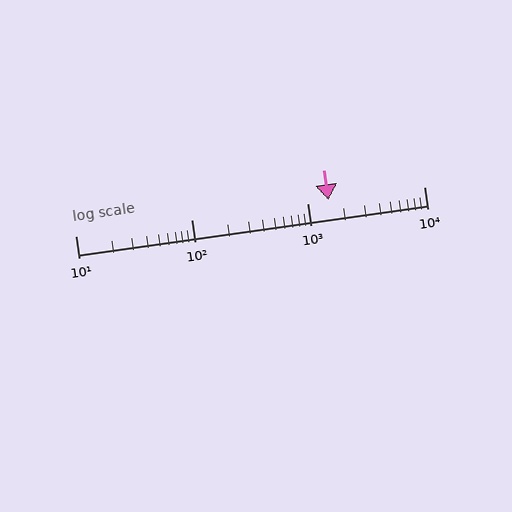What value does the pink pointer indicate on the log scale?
The pointer indicates approximately 1500.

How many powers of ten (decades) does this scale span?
The scale spans 3 decades, from 10 to 10000.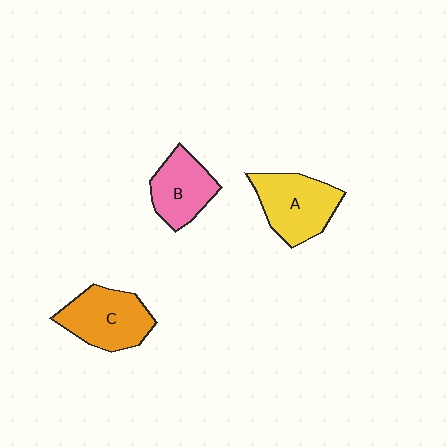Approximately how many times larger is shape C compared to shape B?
Approximately 1.2 times.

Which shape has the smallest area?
Shape B (pink).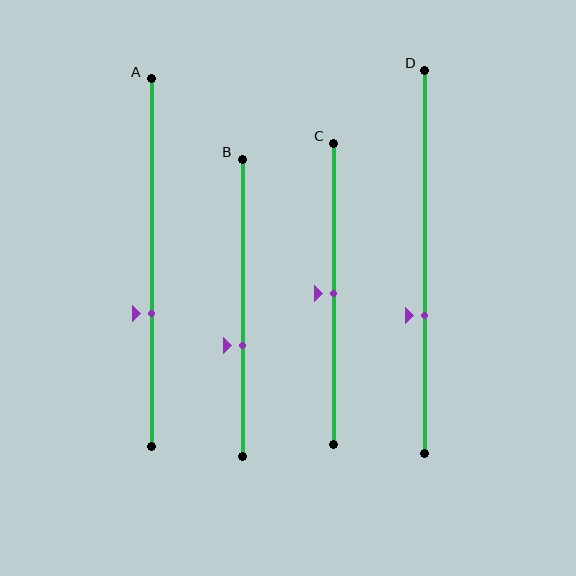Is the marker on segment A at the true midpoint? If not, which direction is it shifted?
No, the marker on segment A is shifted downward by about 14% of the segment length.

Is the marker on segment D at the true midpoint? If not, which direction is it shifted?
No, the marker on segment D is shifted downward by about 14% of the segment length.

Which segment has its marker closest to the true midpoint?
Segment C has its marker closest to the true midpoint.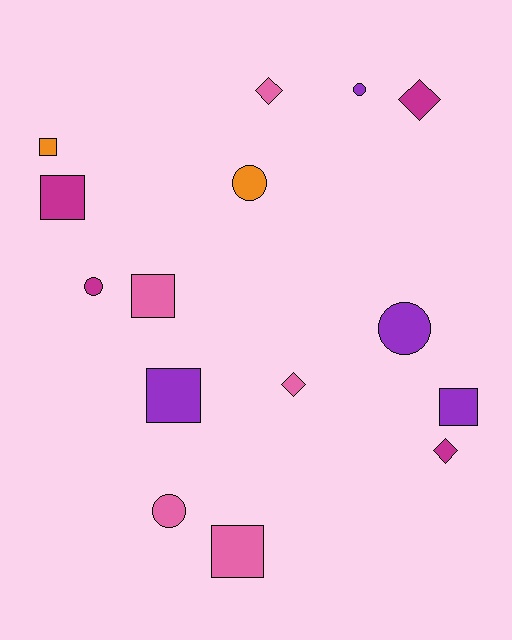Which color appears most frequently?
Pink, with 5 objects.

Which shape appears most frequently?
Square, with 6 objects.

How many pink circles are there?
There is 1 pink circle.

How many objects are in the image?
There are 15 objects.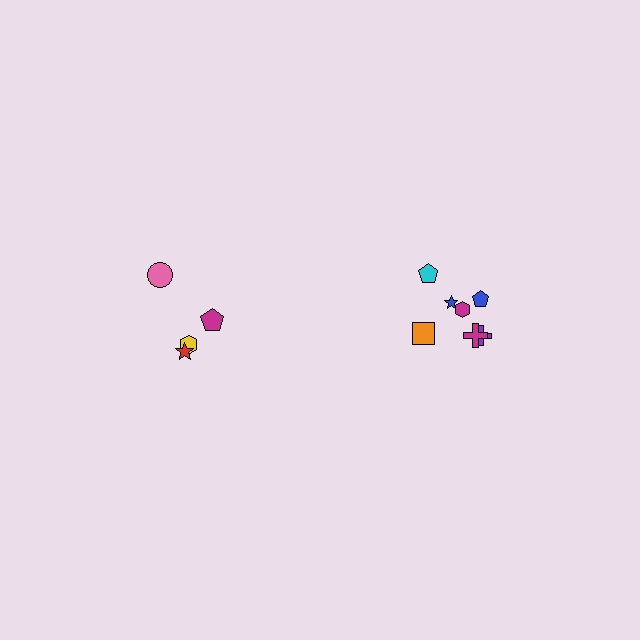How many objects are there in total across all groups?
There are 11 objects.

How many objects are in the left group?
There are 4 objects.